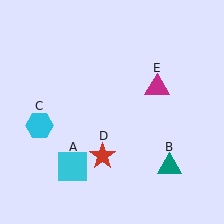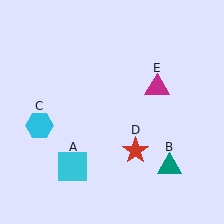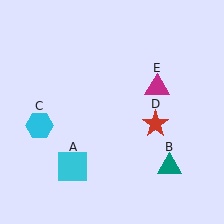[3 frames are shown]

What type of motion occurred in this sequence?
The red star (object D) rotated counterclockwise around the center of the scene.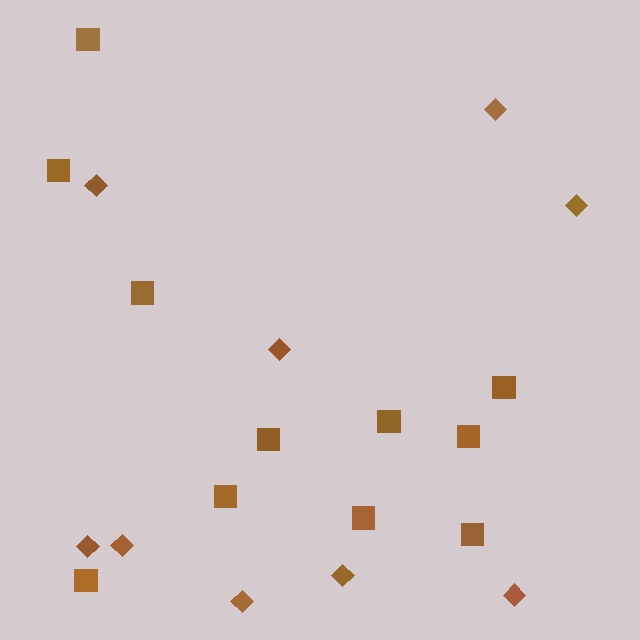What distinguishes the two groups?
There are 2 groups: one group of squares (11) and one group of diamonds (9).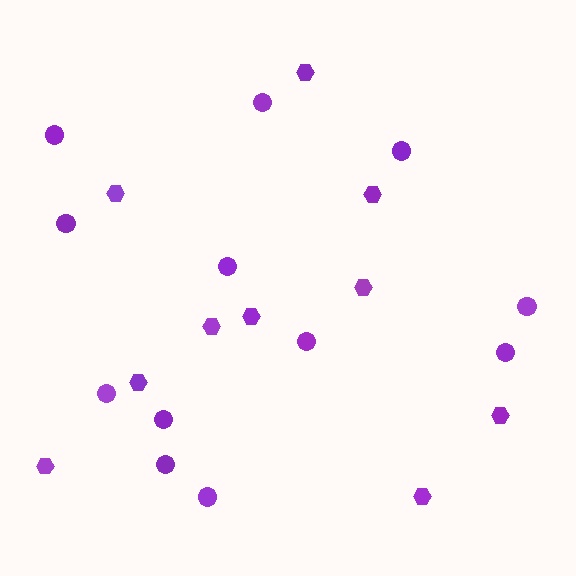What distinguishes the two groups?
There are 2 groups: one group of hexagons (10) and one group of circles (12).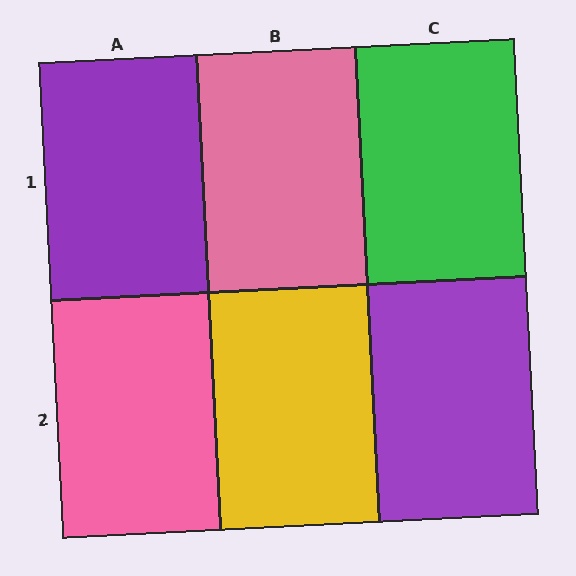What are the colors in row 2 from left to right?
Pink, yellow, purple.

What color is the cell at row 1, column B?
Pink.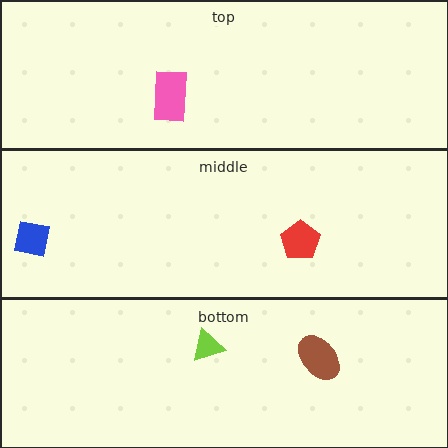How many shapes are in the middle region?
2.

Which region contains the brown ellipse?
The bottom region.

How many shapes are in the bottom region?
2.